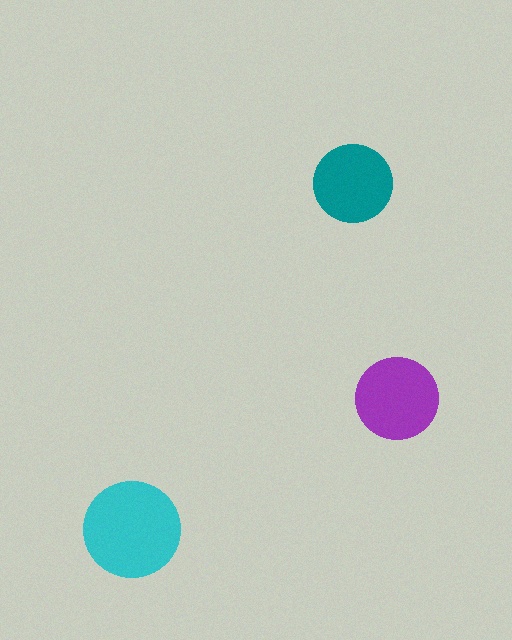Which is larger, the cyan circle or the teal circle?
The cyan one.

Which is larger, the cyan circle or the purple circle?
The cyan one.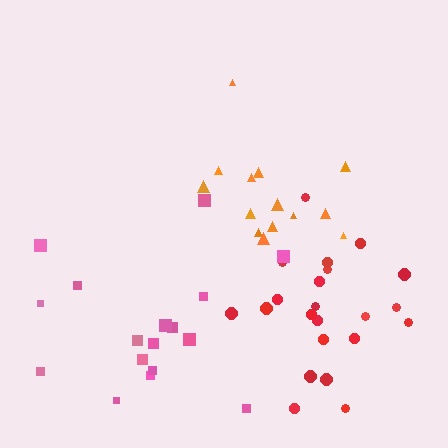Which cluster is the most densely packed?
Red.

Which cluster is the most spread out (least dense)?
Pink.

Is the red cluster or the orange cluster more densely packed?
Red.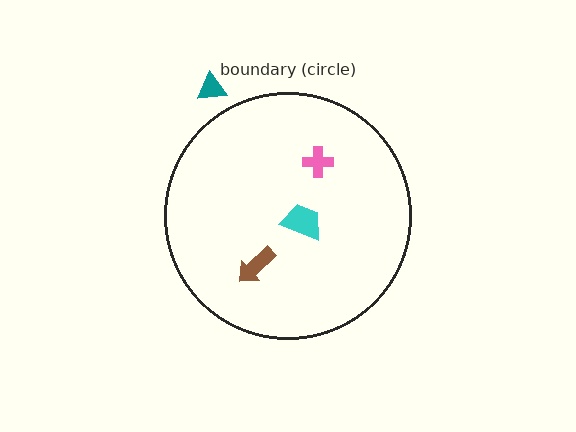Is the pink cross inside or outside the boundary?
Inside.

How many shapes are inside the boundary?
3 inside, 1 outside.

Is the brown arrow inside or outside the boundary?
Inside.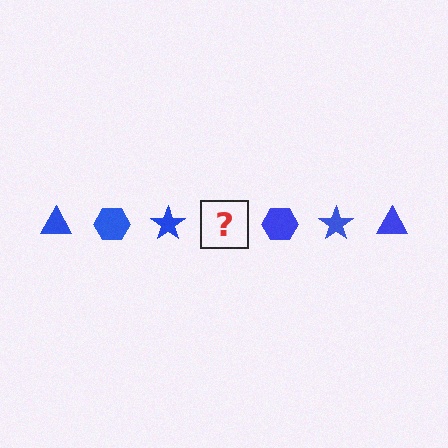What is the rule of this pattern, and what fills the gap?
The rule is that the pattern cycles through triangle, hexagon, star shapes in blue. The gap should be filled with a blue triangle.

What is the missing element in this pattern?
The missing element is a blue triangle.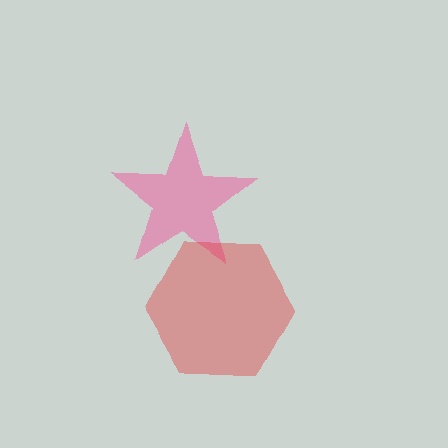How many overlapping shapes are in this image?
There are 2 overlapping shapes in the image.